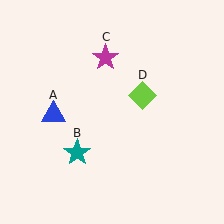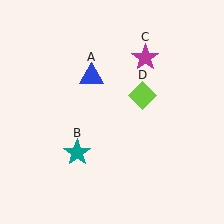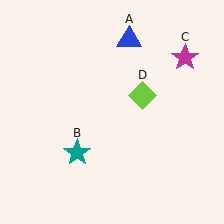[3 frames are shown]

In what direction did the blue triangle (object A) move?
The blue triangle (object A) moved up and to the right.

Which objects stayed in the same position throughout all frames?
Teal star (object B) and lime diamond (object D) remained stationary.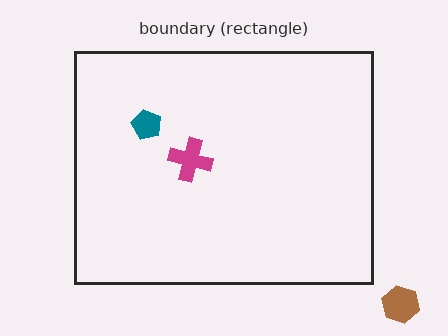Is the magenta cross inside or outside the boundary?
Inside.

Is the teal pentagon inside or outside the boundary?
Inside.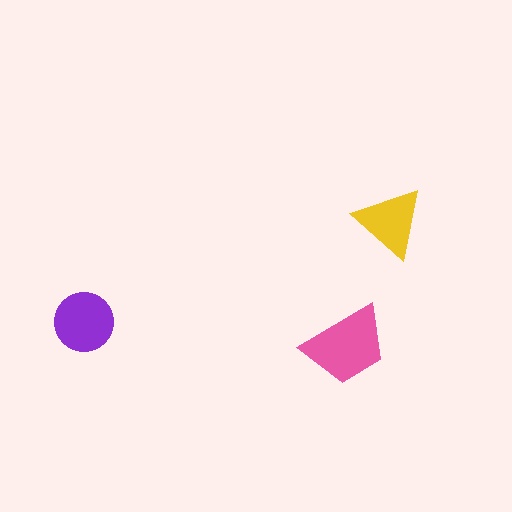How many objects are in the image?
There are 3 objects in the image.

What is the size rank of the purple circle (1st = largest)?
2nd.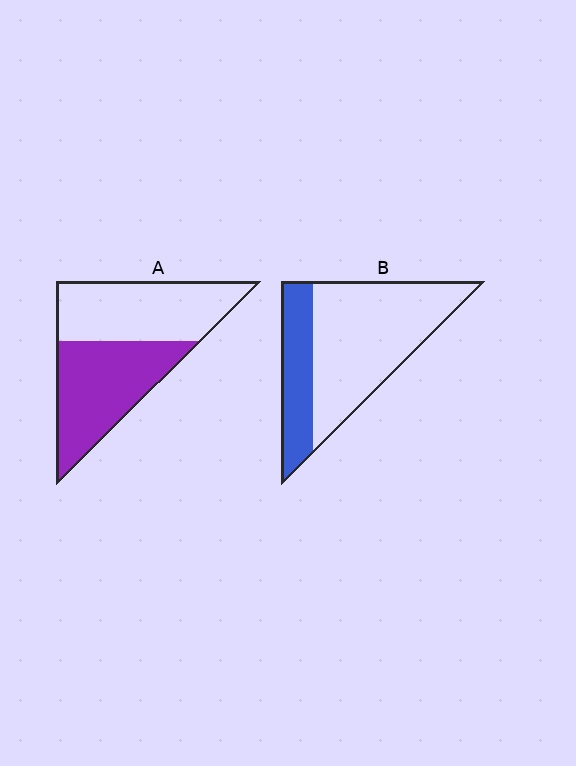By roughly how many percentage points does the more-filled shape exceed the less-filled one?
By roughly 20 percentage points (A over B).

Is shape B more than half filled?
No.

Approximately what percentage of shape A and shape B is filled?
A is approximately 50% and B is approximately 30%.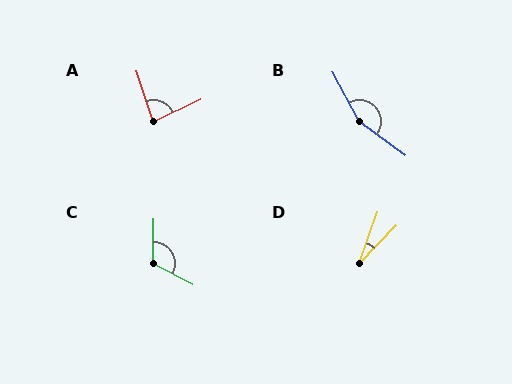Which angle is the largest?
B, at approximately 155 degrees.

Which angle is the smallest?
D, at approximately 25 degrees.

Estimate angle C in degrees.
Approximately 117 degrees.